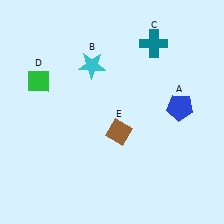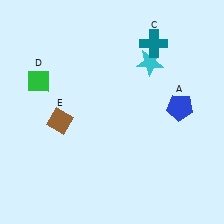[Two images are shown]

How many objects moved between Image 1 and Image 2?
2 objects moved between the two images.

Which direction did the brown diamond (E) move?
The brown diamond (E) moved left.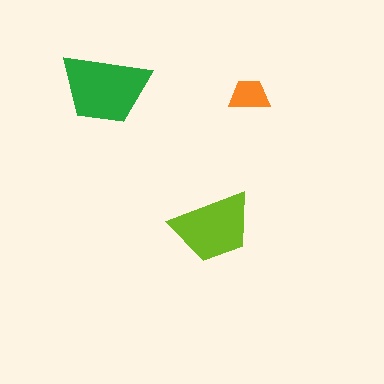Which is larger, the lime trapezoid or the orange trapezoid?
The lime one.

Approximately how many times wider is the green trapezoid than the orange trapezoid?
About 2 times wider.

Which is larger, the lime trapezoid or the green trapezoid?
The green one.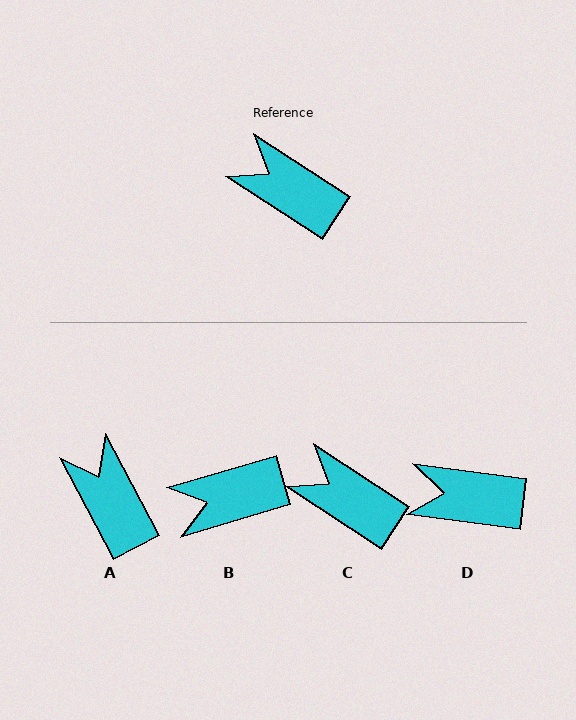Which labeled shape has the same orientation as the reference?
C.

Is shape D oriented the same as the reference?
No, it is off by about 26 degrees.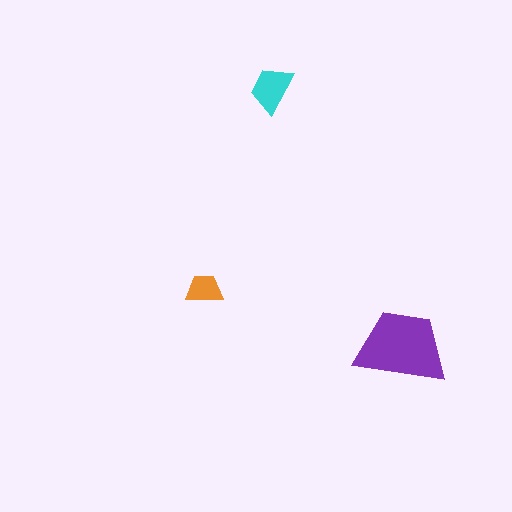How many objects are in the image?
There are 3 objects in the image.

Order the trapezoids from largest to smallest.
the purple one, the cyan one, the orange one.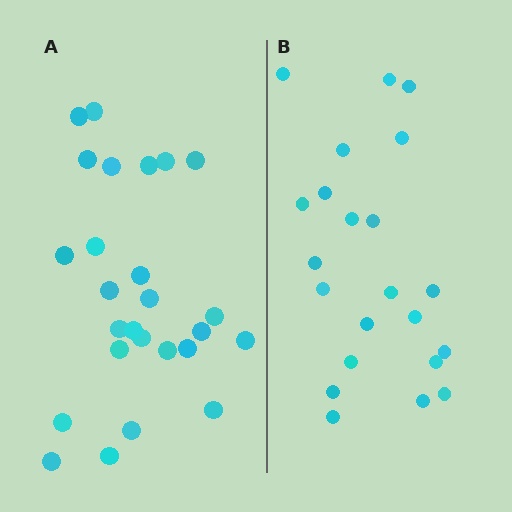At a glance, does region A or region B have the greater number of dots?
Region A (the left region) has more dots.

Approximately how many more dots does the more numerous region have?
Region A has about 4 more dots than region B.